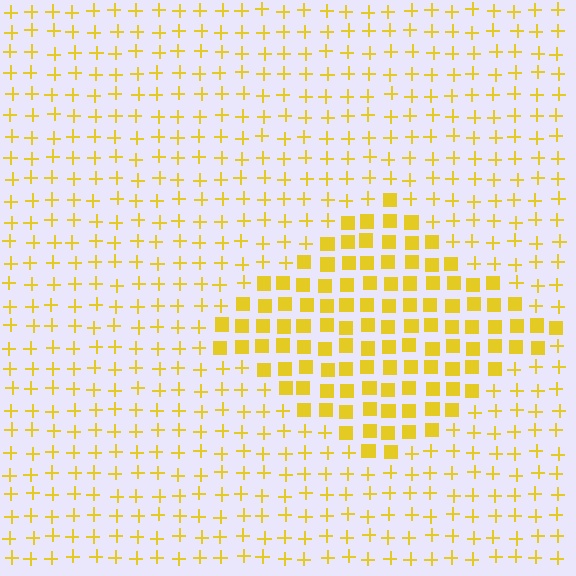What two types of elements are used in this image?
The image uses squares inside the diamond region and plus signs outside it.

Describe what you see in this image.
The image is filled with small yellow elements arranged in a uniform grid. A diamond-shaped region contains squares, while the surrounding area contains plus signs. The boundary is defined purely by the change in element shape.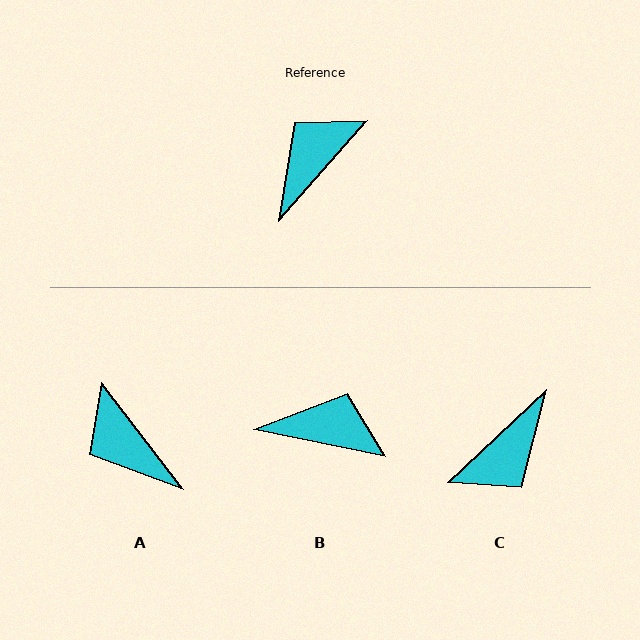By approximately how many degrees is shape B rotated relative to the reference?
Approximately 60 degrees clockwise.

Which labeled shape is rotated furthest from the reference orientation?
C, about 174 degrees away.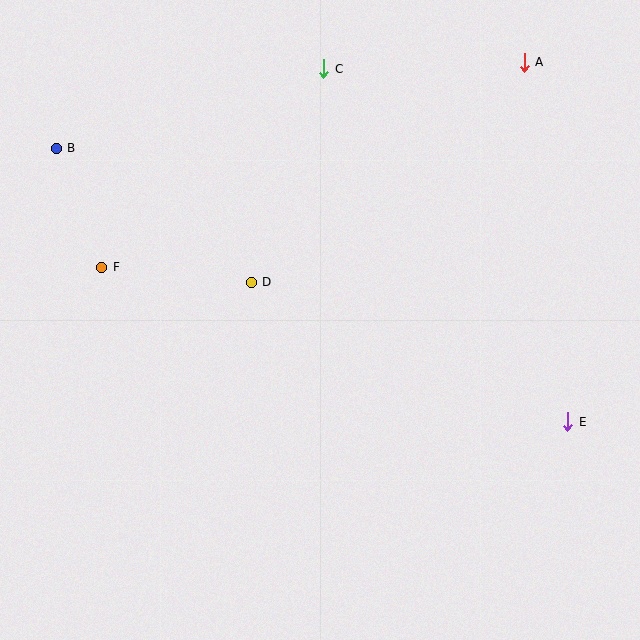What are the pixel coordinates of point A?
Point A is at (524, 62).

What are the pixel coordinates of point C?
Point C is at (324, 69).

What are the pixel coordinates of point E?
Point E is at (568, 422).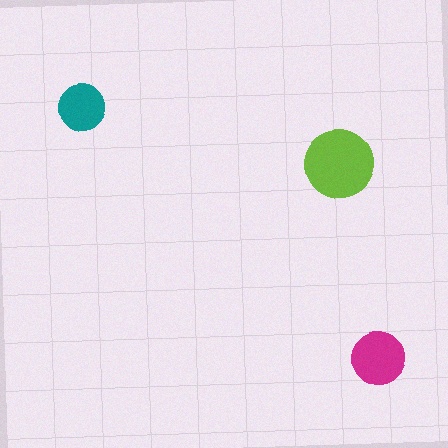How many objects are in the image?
There are 3 objects in the image.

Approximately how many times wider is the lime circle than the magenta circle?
About 1.5 times wider.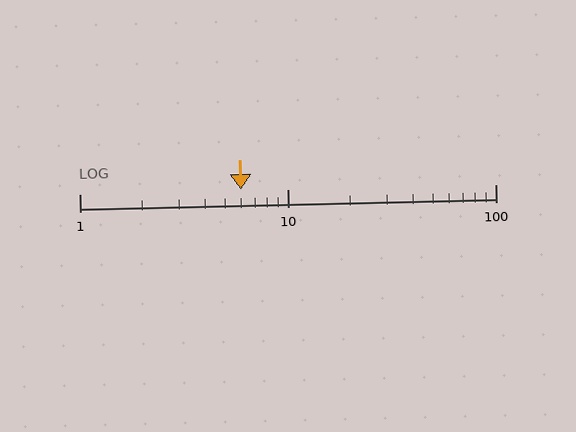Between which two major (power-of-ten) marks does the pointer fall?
The pointer is between 1 and 10.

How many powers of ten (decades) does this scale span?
The scale spans 2 decades, from 1 to 100.